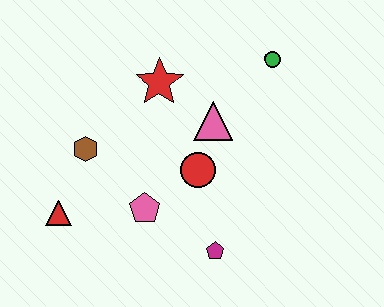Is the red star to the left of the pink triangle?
Yes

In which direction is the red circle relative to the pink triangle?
The red circle is below the pink triangle.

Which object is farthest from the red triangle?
The green circle is farthest from the red triangle.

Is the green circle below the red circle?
No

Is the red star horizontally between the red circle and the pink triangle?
No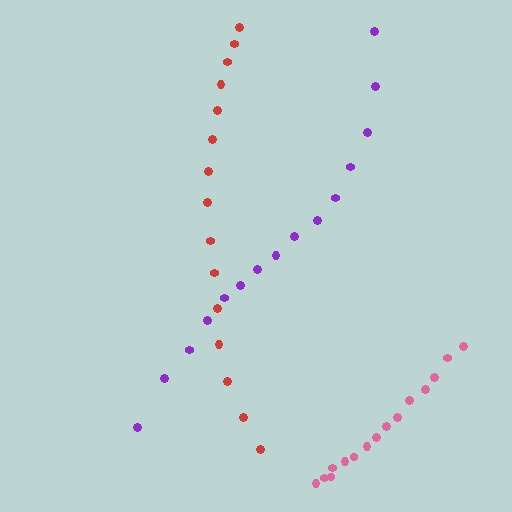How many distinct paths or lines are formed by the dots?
There are 3 distinct paths.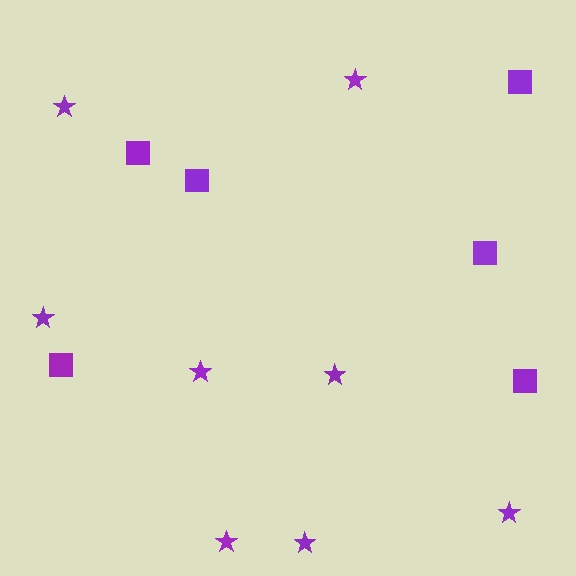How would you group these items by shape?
There are 2 groups: one group of squares (6) and one group of stars (8).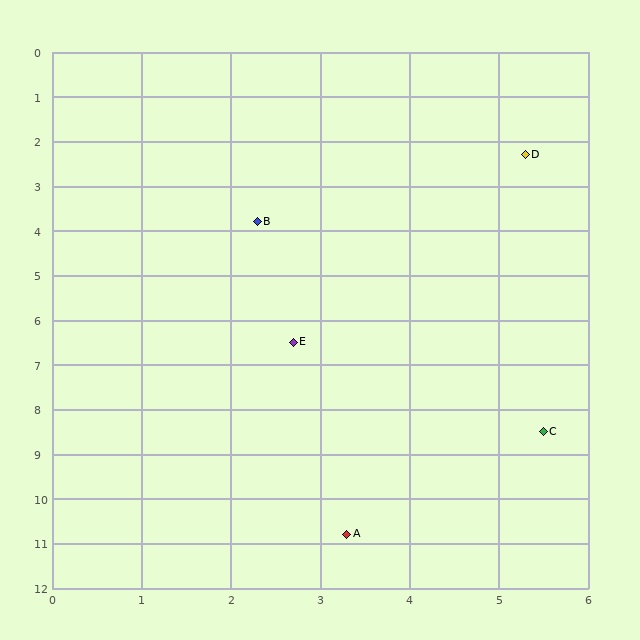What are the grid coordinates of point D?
Point D is at approximately (5.3, 2.3).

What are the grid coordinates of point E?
Point E is at approximately (2.7, 6.5).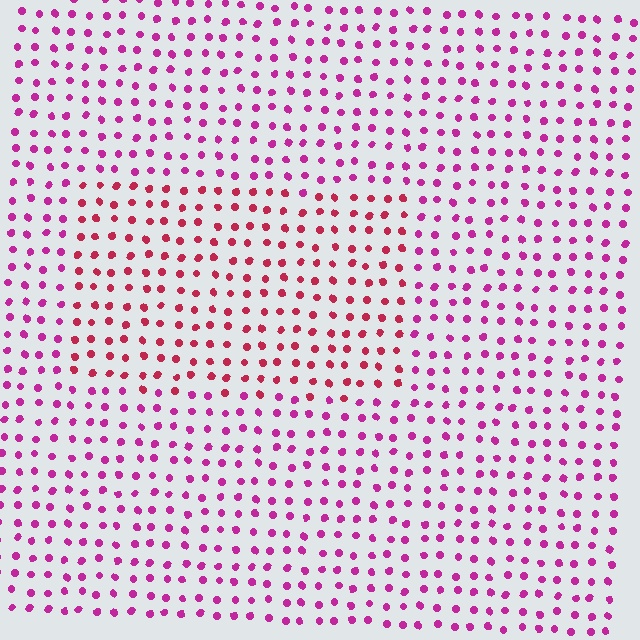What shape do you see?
I see a rectangle.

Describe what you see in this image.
The image is filled with small magenta elements in a uniform arrangement. A rectangle-shaped region is visible where the elements are tinted to a slightly different hue, forming a subtle color boundary.